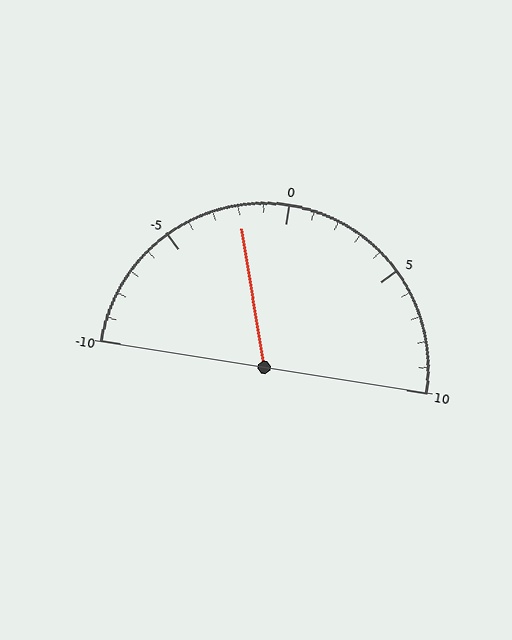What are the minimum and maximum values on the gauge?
The gauge ranges from -10 to 10.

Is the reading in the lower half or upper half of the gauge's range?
The reading is in the lower half of the range (-10 to 10).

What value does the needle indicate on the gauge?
The needle indicates approximately -2.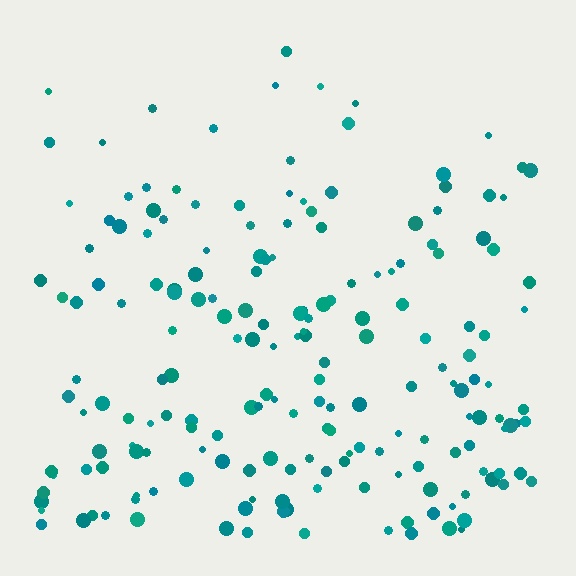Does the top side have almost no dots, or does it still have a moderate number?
Still a moderate number, just noticeably fewer than the bottom.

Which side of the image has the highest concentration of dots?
The bottom.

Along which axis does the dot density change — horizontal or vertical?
Vertical.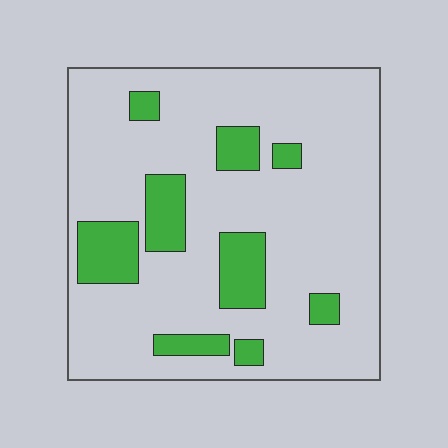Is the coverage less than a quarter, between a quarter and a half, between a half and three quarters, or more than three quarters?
Less than a quarter.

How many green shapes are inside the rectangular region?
9.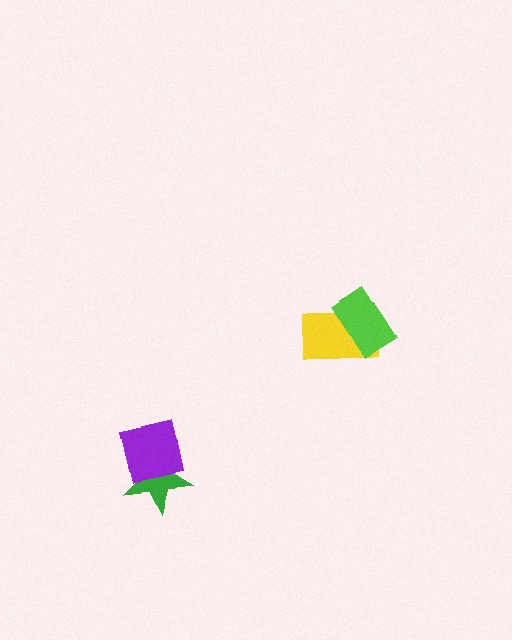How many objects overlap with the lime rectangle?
1 object overlaps with the lime rectangle.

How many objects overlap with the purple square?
1 object overlaps with the purple square.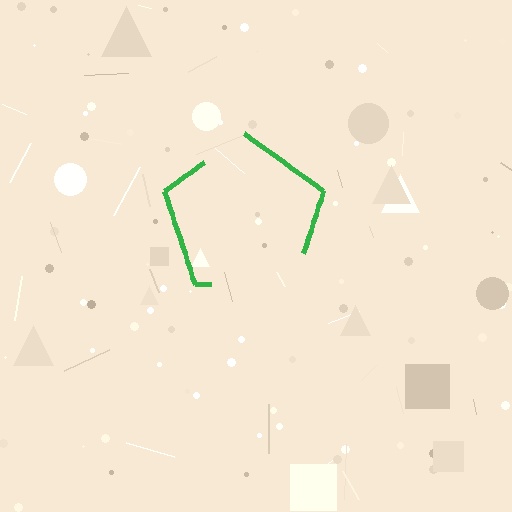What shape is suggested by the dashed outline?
The dashed outline suggests a pentagon.